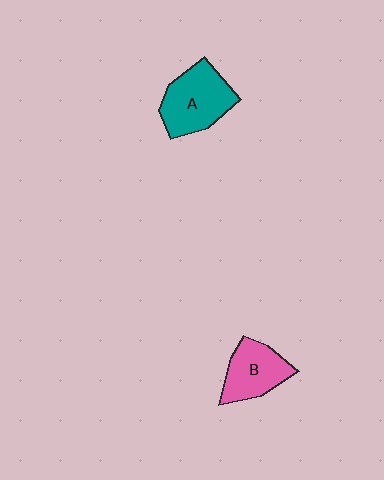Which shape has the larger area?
Shape A (teal).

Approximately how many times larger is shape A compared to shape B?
Approximately 1.3 times.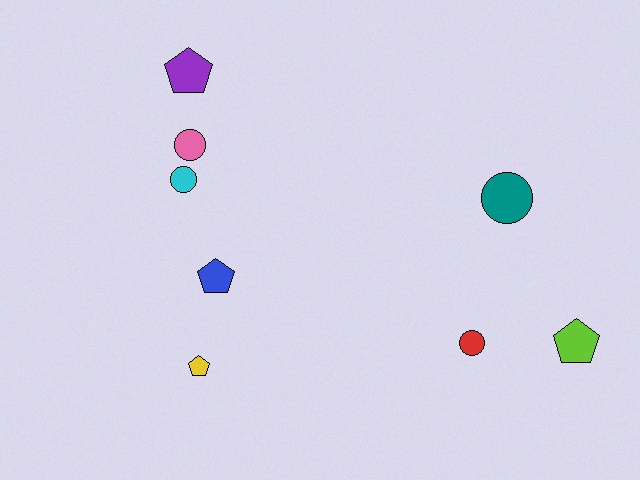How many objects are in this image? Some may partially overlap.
There are 8 objects.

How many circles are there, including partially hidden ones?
There are 4 circles.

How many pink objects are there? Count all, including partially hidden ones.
There is 1 pink object.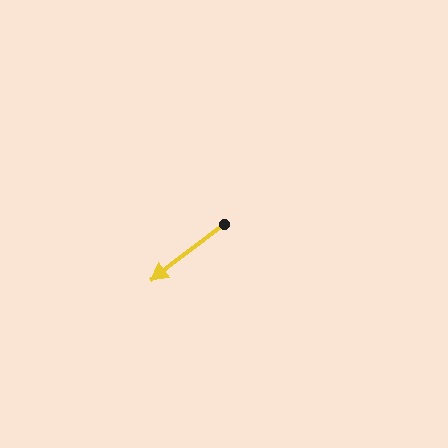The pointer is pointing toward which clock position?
Roughly 8 o'clock.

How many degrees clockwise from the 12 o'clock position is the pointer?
Approximately 232 degrees.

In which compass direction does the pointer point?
Southwest.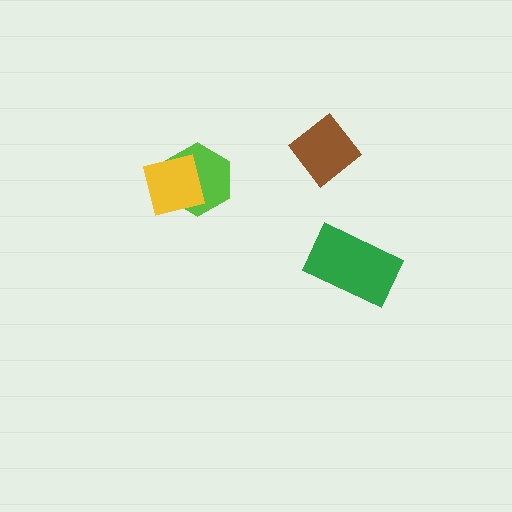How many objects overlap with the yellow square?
1 object overlaps with the yellow square.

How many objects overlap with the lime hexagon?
1 object overlaps with the lime hexagon.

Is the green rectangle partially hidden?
No, no other shape covers it.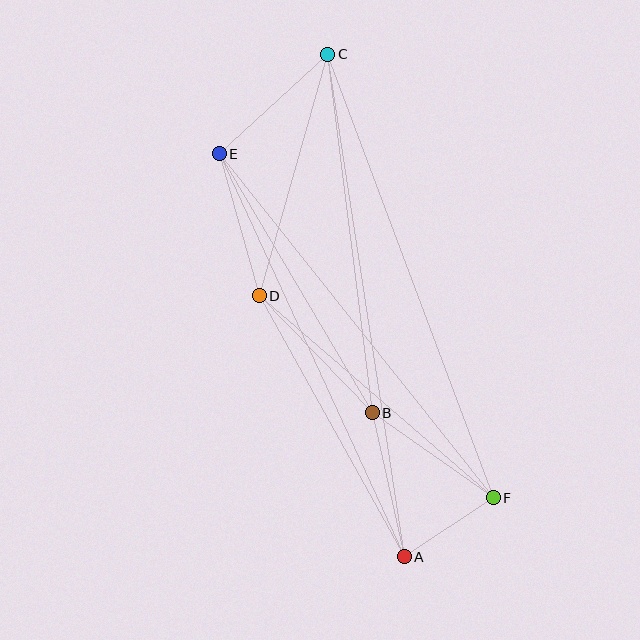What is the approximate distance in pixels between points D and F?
The distance between D and F is approximately 309 pixels.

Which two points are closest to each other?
Points A and F are closest to each other.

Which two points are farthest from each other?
Points A and C are farthest from each other.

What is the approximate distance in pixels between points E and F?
The distance between E and F is approximately 440 pixels.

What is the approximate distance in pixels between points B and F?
The distance between B and F is approximately 148 pixels.